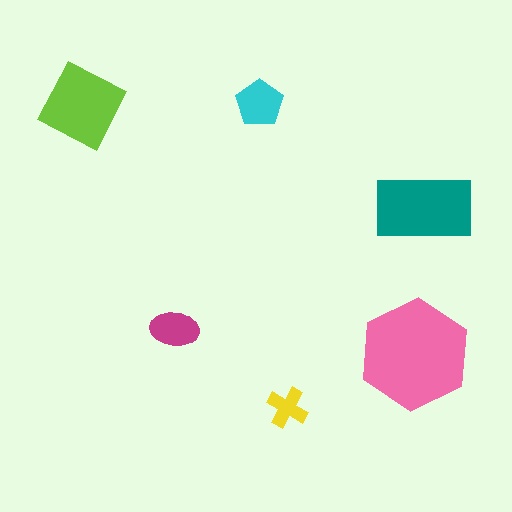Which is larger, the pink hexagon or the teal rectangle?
The pink hexagon.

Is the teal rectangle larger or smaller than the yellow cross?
Larger.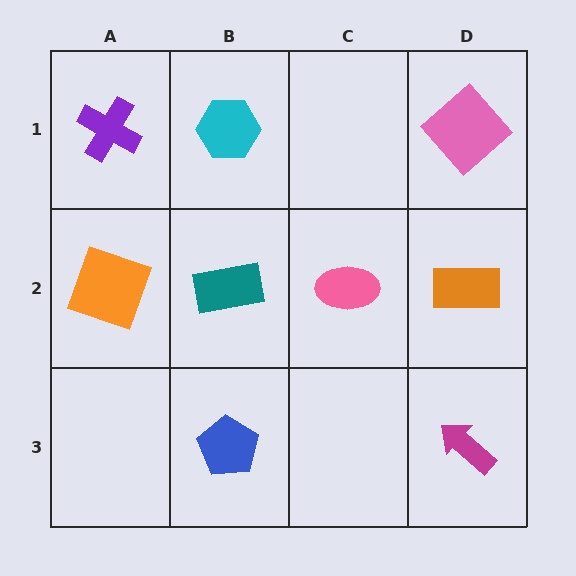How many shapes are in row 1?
3 shapes.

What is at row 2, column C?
A pink ellipse.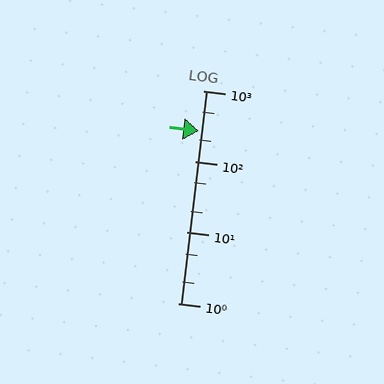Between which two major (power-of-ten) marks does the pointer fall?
The pointer is between 100 and 1000.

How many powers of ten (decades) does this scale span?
The scale spans 3 decades, from 1 to 1000.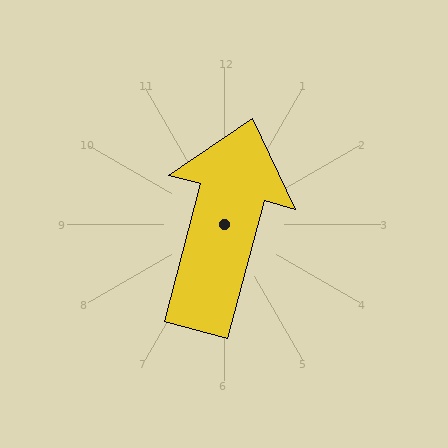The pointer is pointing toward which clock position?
Roughly 12 o'clock.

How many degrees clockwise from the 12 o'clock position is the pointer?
Approximately 15 degrees.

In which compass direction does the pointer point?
North.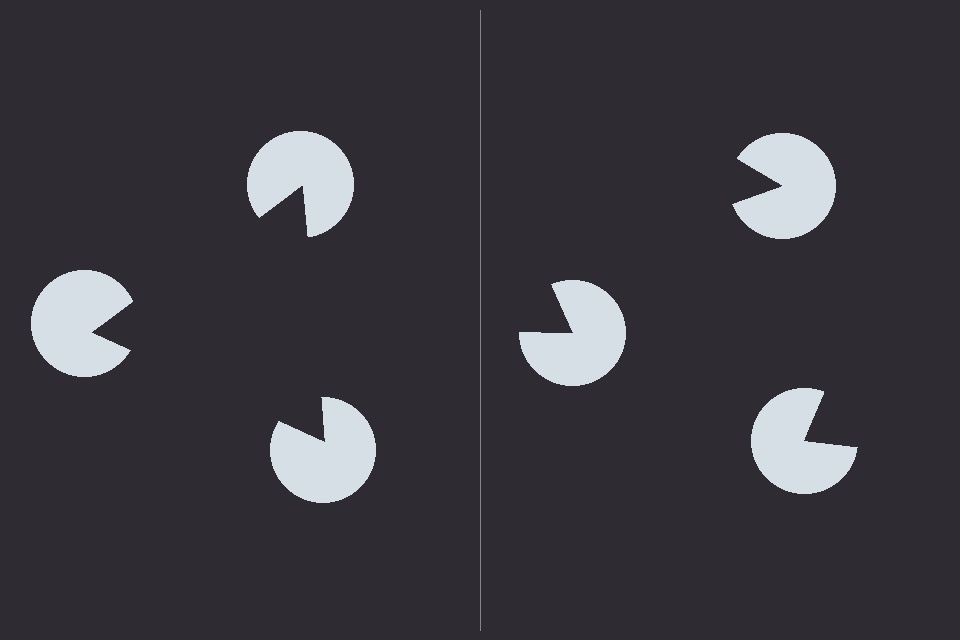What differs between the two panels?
The pac-man discs are positioned identically on both sides; only the wedge orientations differ. On the left they align to a triangle; on the right they are misaligned.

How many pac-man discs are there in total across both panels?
6 — 3 on each side.